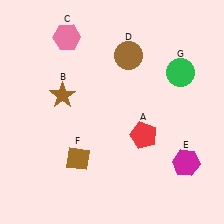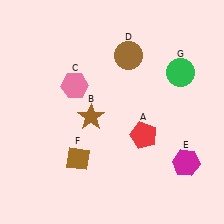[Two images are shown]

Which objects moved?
The objects that moved are: the brown star (B), the pink hexagon (C).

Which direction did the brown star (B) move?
The brown star (B) moved right.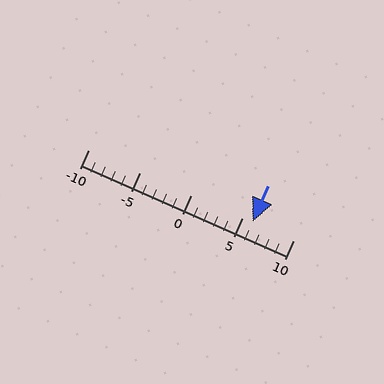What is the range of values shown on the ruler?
The ruler shows values from -10 to 10.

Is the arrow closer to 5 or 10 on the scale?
The arrow is closer to 5.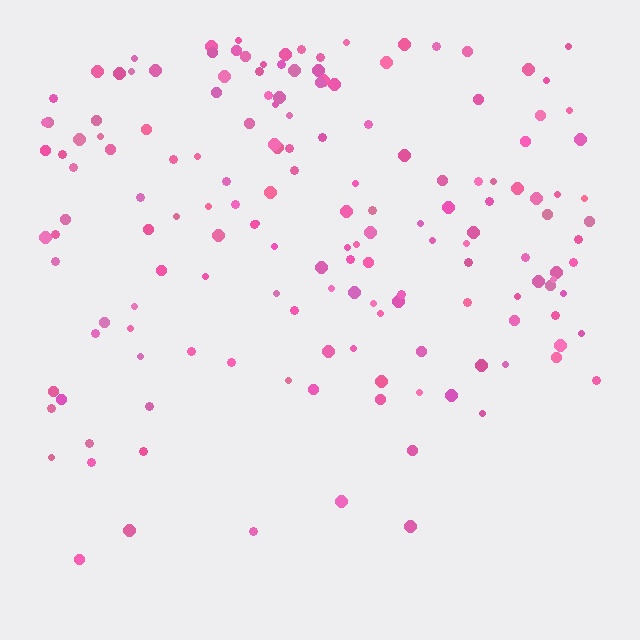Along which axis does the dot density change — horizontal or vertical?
Vertical.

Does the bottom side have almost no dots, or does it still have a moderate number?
Still a moderate number, just noticeably fewer than the top.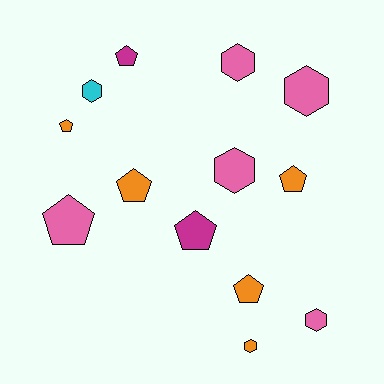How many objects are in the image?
There are 13 objects.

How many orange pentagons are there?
There are 4 orange pentagons.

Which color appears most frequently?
Orange, with 5 objects.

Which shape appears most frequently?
Pentagon, with 7 objects.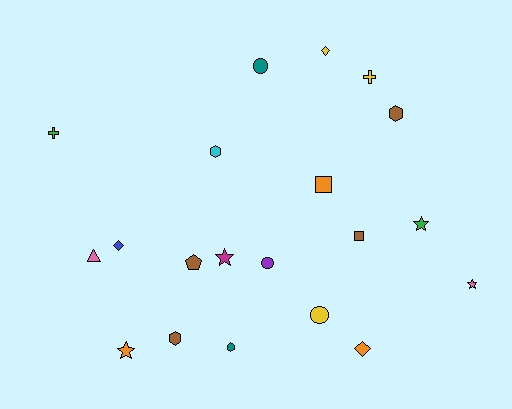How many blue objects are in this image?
There is 1 blue object.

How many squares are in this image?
There are 2 squares.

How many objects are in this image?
There are 20 objects.